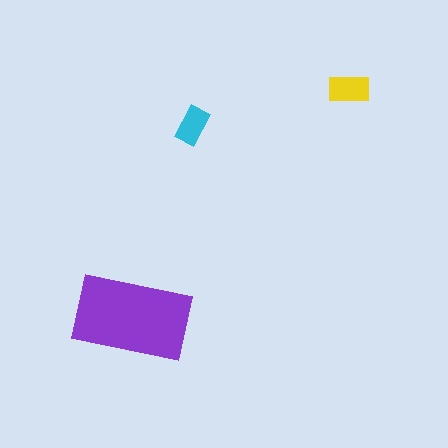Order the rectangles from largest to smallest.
the purple one, the yellow one, the cyan one.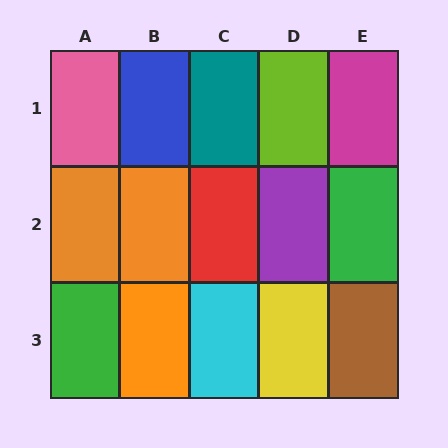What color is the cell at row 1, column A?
Pink.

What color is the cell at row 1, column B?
Blue.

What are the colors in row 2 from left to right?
Orange, orange, red, purple, green.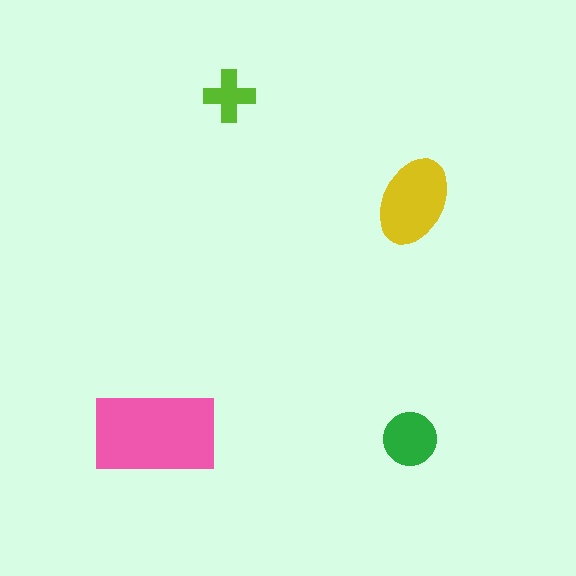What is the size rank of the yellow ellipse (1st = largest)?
2nd.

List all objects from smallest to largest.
The lime cross, the green circle, the yellow ellipse, the pink rectangle.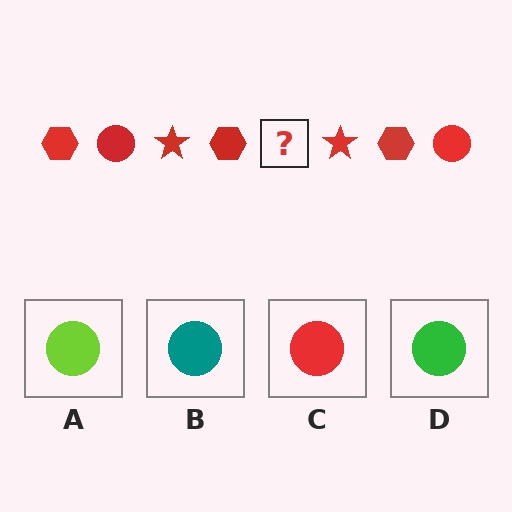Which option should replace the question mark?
Option C.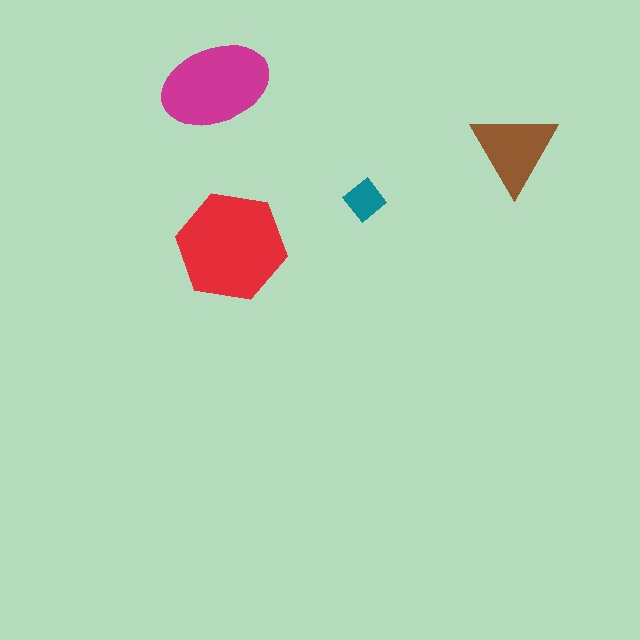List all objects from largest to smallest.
The red hexagon, the magenta ellipse, the brown triangle, the teal diamond.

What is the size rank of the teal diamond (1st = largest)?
4th.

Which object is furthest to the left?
The magenta ellipse is leftmost.